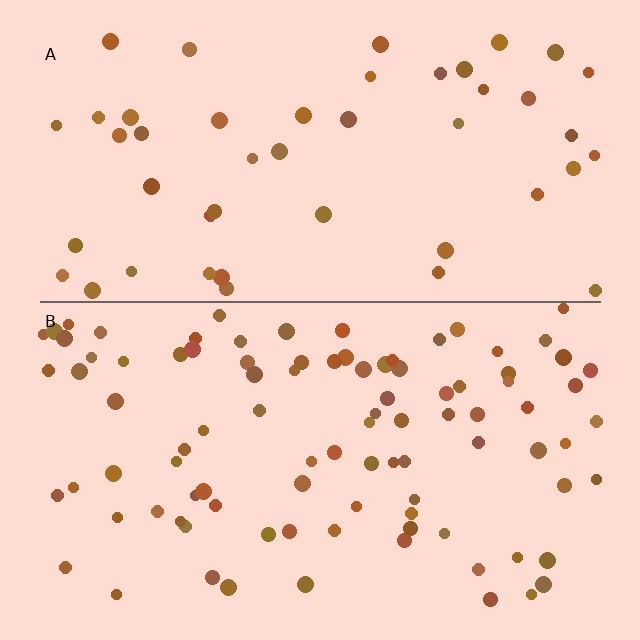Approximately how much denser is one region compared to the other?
Approximately 2.0× — region B over region A.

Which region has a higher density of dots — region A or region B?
B (the bottom).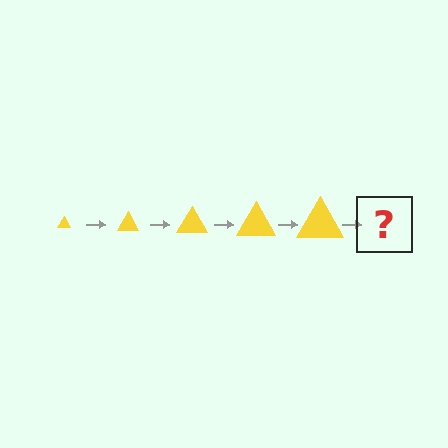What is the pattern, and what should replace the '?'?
The pattern is that the triangle gets progressively larger each step. The '?' should be a yellow triangle, larger than the previous one.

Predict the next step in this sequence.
The next step is a yellow triangle, larger than the previous one.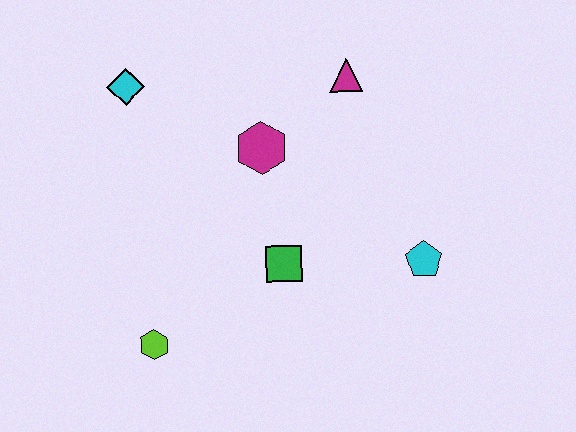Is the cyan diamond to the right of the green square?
No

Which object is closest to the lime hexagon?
The green square is closest to the lime hexagon.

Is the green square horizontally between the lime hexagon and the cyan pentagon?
Yes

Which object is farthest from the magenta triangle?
The lime hexagon is farthest from the magenta triangle.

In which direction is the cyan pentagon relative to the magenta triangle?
The cyan pentagon is below the magenta triangle.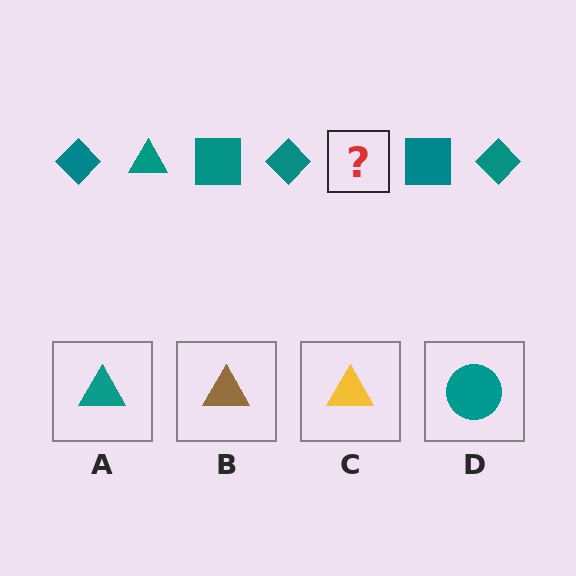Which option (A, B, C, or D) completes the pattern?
A.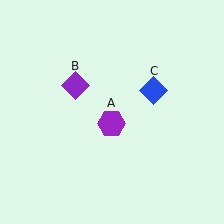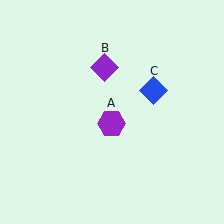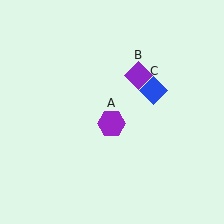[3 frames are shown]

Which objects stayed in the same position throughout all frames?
Purple hexagon (object A) and blue diamond (object C) remained stationary.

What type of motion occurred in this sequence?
The purple diamond (object B) rotated clockwise around the center of the scene.